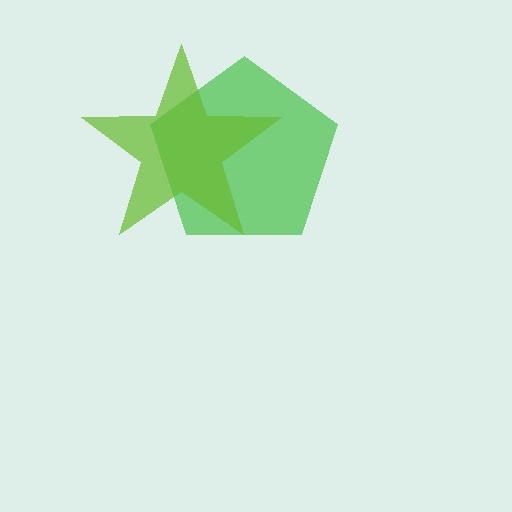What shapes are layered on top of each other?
The layered shapes are: a green pentagon, a lime star.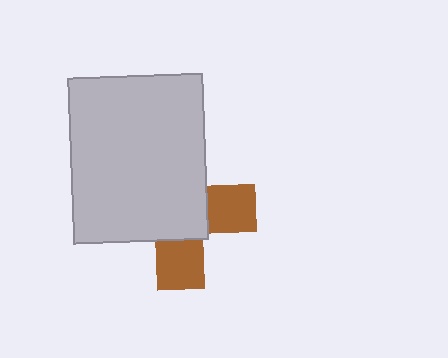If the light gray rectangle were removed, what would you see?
You would see the complete brown cross.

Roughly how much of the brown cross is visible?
A small part of it is visible (roughly 36%).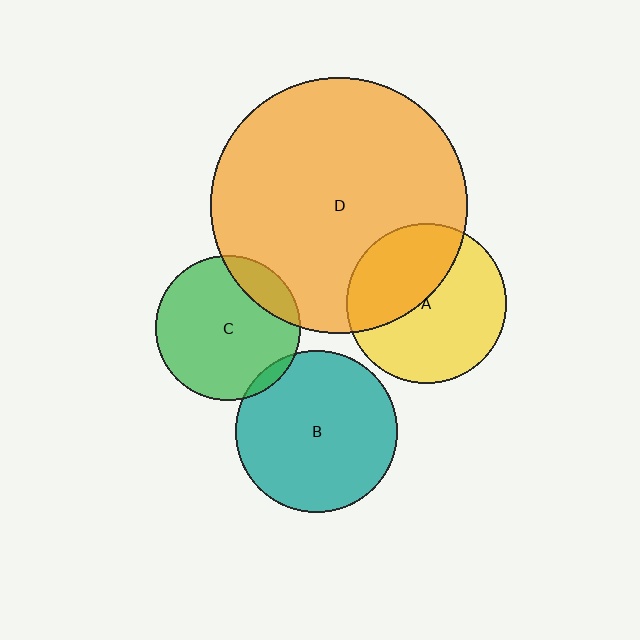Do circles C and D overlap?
Yes.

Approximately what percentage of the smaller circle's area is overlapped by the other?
Approximately 15%.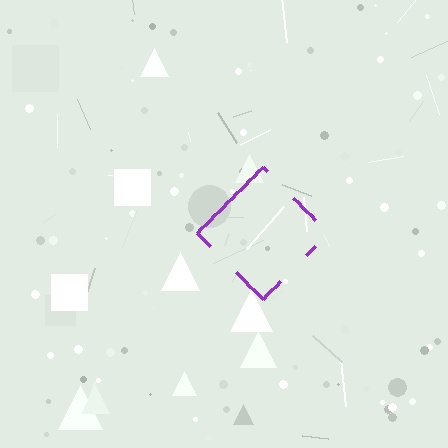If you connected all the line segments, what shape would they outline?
They would outline a diamond.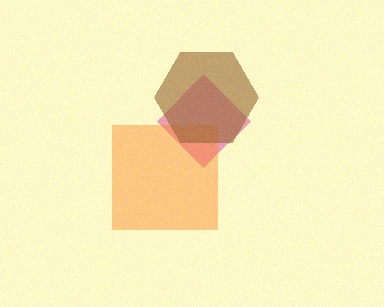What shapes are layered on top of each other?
The layered shapes are: a magenta diamond, an orange square, a brown hexagon.